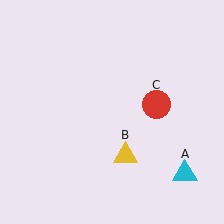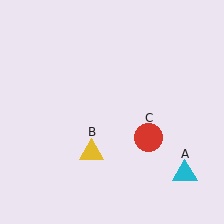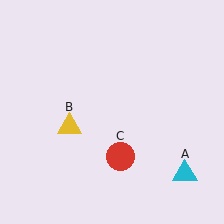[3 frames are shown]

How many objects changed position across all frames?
2 objects changed position: yellow triangle (object B), red circle (object C).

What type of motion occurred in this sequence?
The yellow triangle (object B), red circle (object C) rotated clockwise around the center of the scene.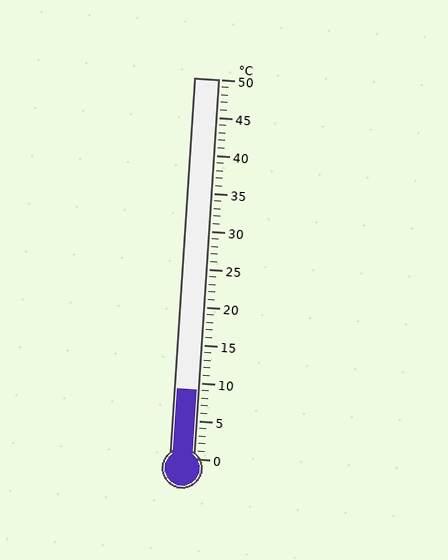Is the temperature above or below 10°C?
The temperature is below 10°C.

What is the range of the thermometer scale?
The thermometer scale ranges from 0°C to 50°C.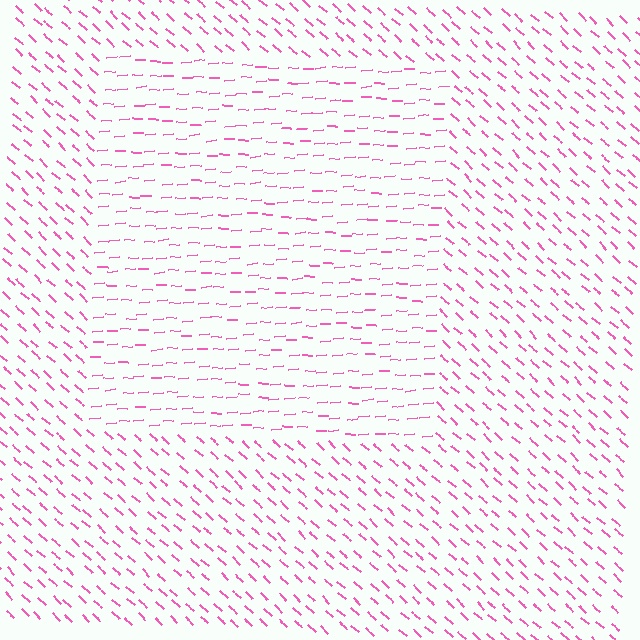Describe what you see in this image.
The image is filled with small pink line segments. A rectangle region in the image has lines oriented differently from the surrounding lines, creating a visible texture boundary.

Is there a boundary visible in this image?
Yes, there is a texture boundary formed by a change in line orientation.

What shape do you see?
I see a rectangle.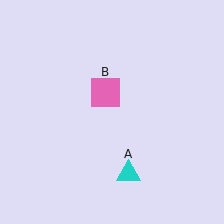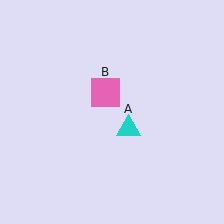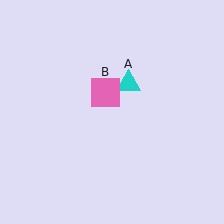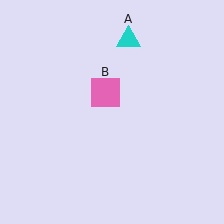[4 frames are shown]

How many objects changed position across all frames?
1 object changed position: cyan triangle (object A).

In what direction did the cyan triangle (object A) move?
The cyan triangle (object A) moved up.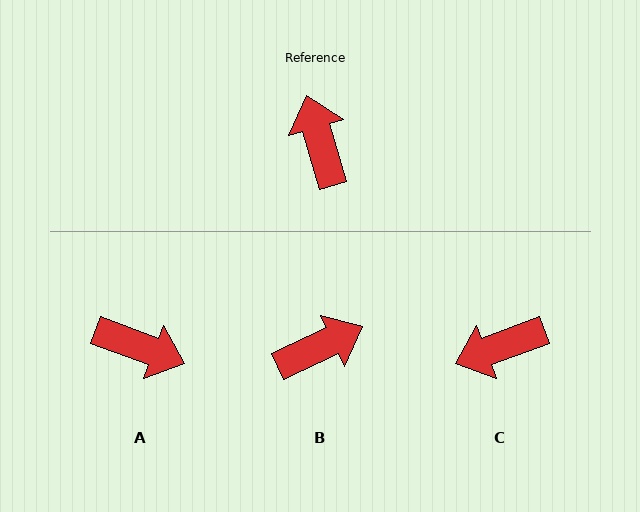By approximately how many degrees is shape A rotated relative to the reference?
Approximately 127 degrees clockwise.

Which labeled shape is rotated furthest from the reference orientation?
A, about 127 degrees away.